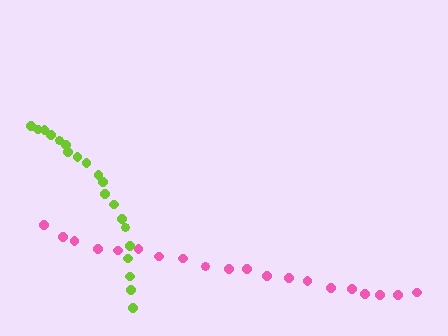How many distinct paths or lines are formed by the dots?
There are 2 distinct paths.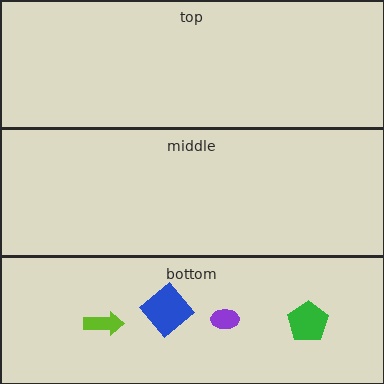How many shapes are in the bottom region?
4.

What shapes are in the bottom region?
The lime arrow, the blue diamond, the purple ellipse, the green pentagon.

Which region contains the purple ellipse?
The bottom region.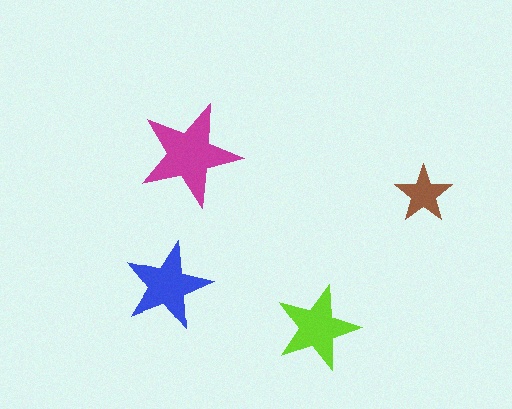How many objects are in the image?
There are 4 objects in the image.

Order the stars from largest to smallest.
the magenta one, the blue one, the lime one, the brown one.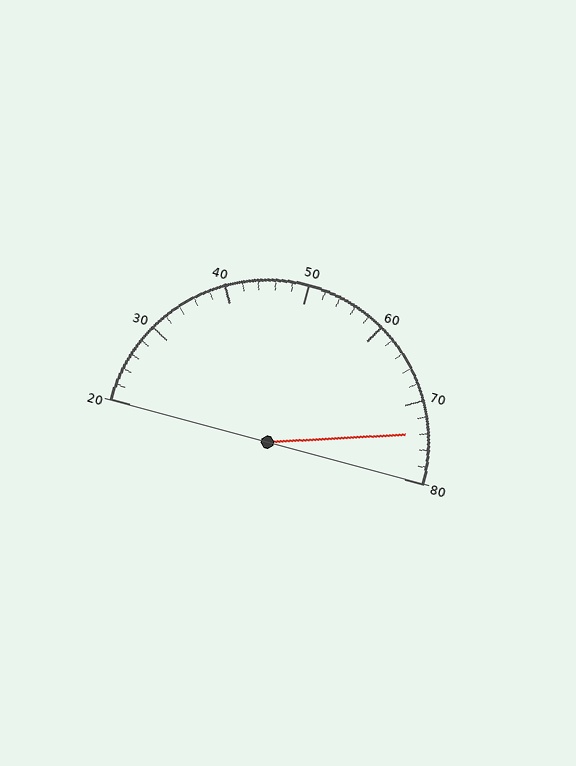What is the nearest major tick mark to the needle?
The nearest major tick mark is 70.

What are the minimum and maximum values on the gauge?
The gauge ranges from 20 to 80.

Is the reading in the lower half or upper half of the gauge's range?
The reading is in the upper half of the range (20 to 80).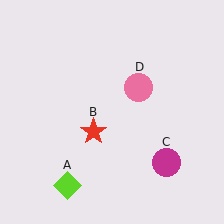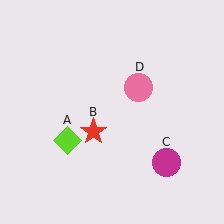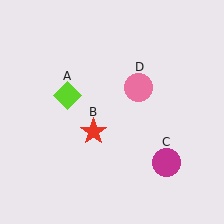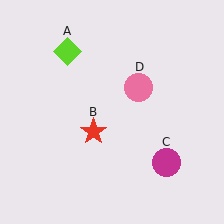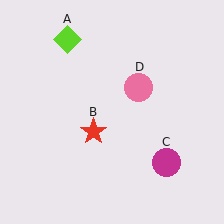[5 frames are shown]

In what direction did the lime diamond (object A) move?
The lime diamond (object A) moved up.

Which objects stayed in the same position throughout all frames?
Red star (object B) and magenta circle (object C) and pink circle (object D) remained stationary.